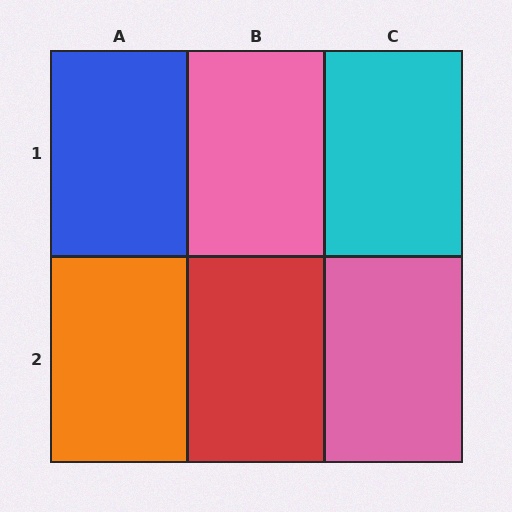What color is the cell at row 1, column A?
Blue.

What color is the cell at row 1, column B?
Pink.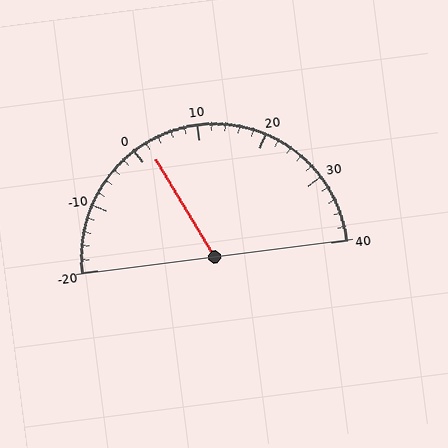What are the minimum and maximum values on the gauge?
The gauge ranges from -20 to 40.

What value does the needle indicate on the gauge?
The needle indicates approximately 2.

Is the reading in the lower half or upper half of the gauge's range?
The reading is in the lower half of the range (-20 to 40).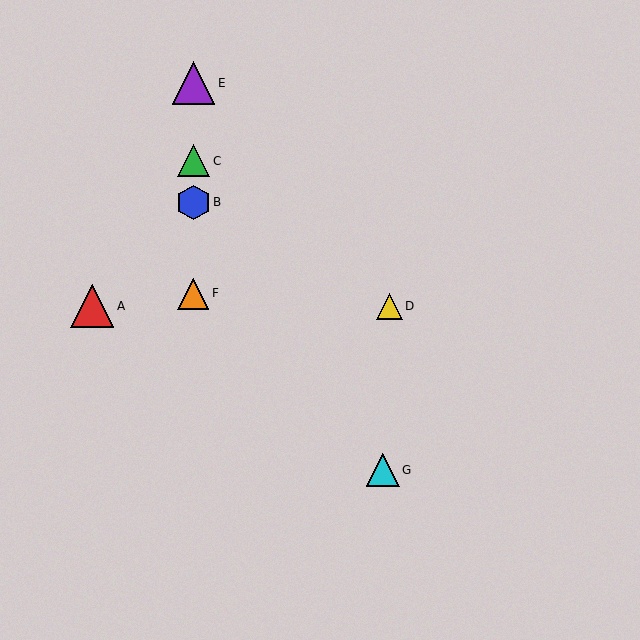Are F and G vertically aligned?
No, F is at x≈193 and G is at x≈383.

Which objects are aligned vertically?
Objects B, C, E, F are aligned vertically.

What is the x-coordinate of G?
Object G is at x≈383.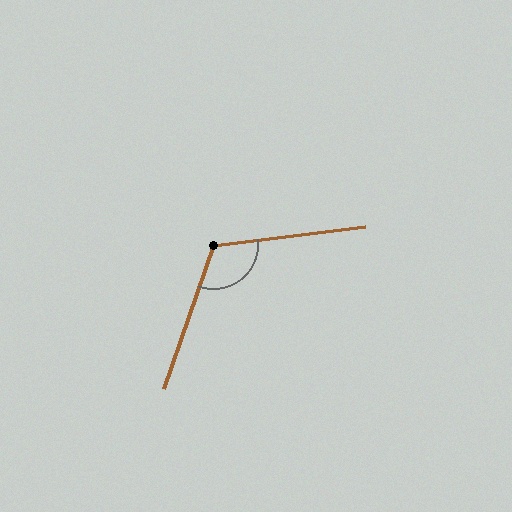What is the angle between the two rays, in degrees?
Approximately 116 degrees.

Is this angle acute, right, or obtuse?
It is obtuse.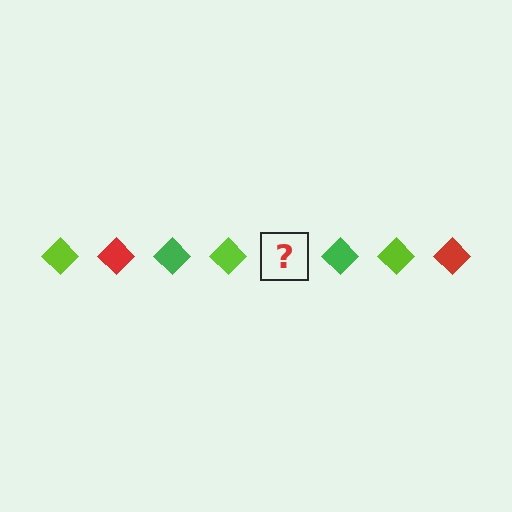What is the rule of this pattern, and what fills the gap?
The rule is that the pattern cycles through lime, red, green diamonds. The gap should be filled with a red diamond.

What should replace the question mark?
The question mark should be replaced with a red diamond.